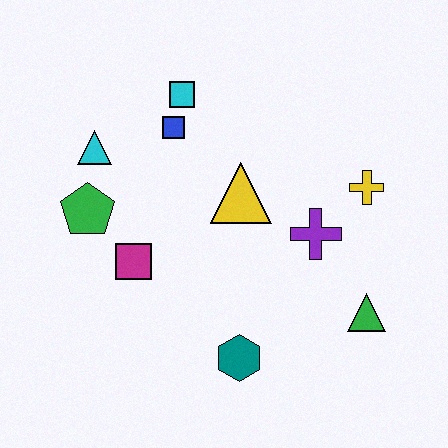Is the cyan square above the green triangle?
Yes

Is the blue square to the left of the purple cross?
Yes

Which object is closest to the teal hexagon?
The green triangle is closest to the teal hexagon.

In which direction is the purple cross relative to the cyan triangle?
The purple cross is to the right of the cyan triangle.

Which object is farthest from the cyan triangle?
The green triangle is farthest from the cyan triangle.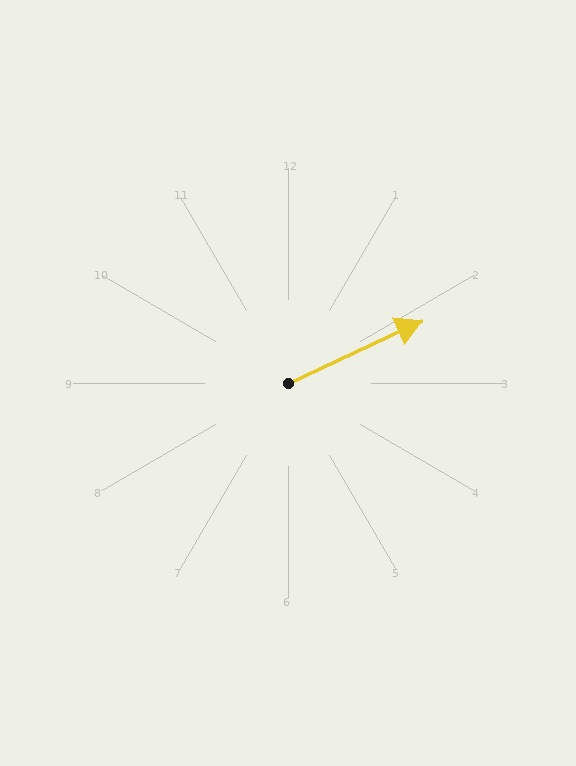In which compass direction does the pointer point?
Northeast.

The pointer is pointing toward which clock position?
Roughly 2 o'clock.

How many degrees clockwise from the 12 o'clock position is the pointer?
Approximately 65 degrees.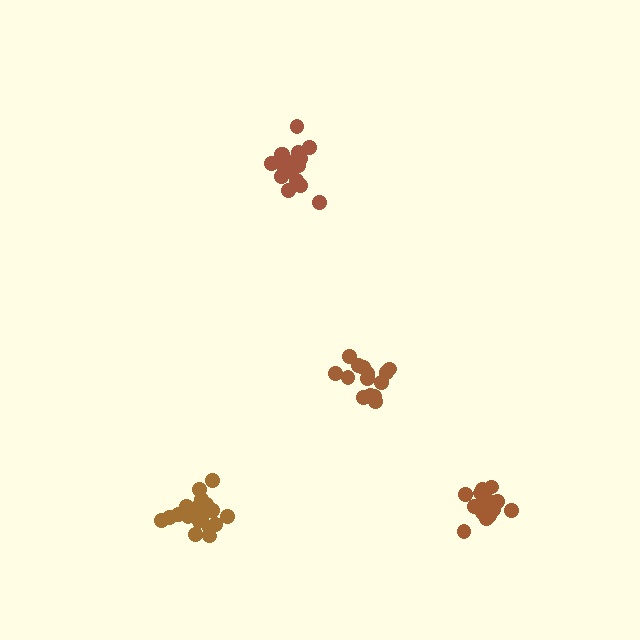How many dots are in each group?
Group 1: 14 dots, Group 2: 15 dots, Group 3: 20 dots, Group 4: 20 dots (69 total).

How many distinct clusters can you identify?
There are 4 distinct clusters.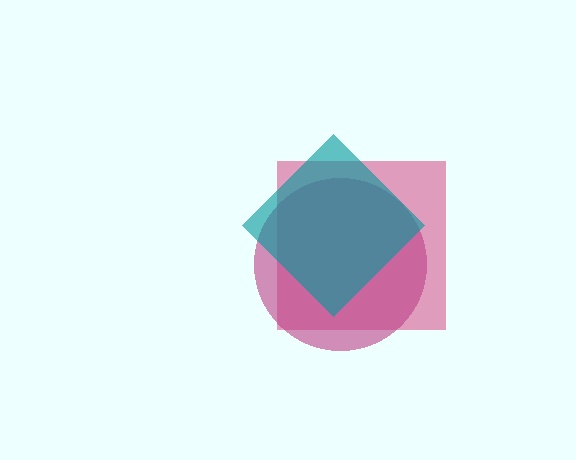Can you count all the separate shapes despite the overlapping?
Yes, there are 3 separate shapes.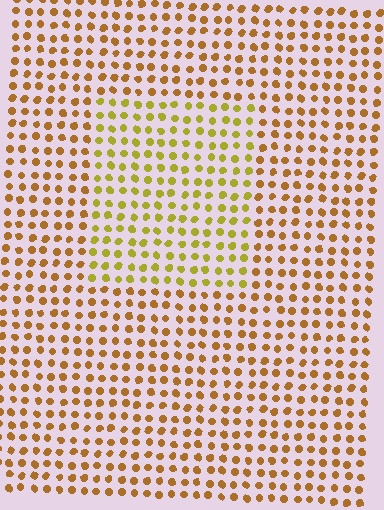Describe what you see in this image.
The image is filled with small brown elements in a uniform arrangement. A rectangle-shaped region is visible where the elements are tinted to a slightly different hue, forming a subtle color boundary.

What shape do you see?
I see a rectangle.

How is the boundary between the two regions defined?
The boundary is defined purely by a slight shift in hue (about 29 degrees). Spacing, size, and orientation are identical on both sides.